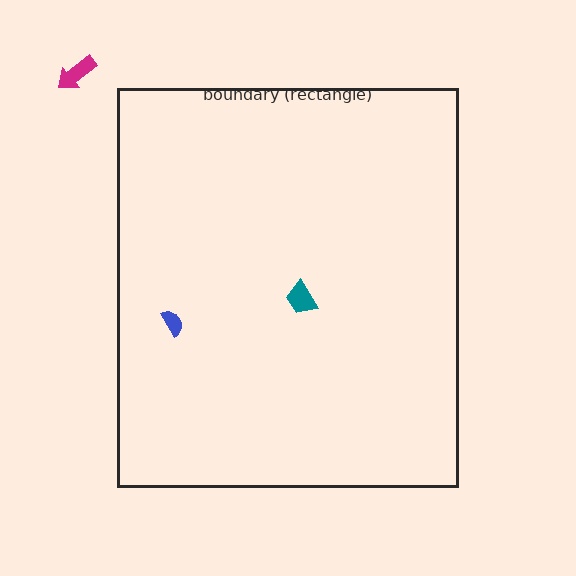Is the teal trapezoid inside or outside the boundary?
Inside.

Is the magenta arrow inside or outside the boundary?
Outside.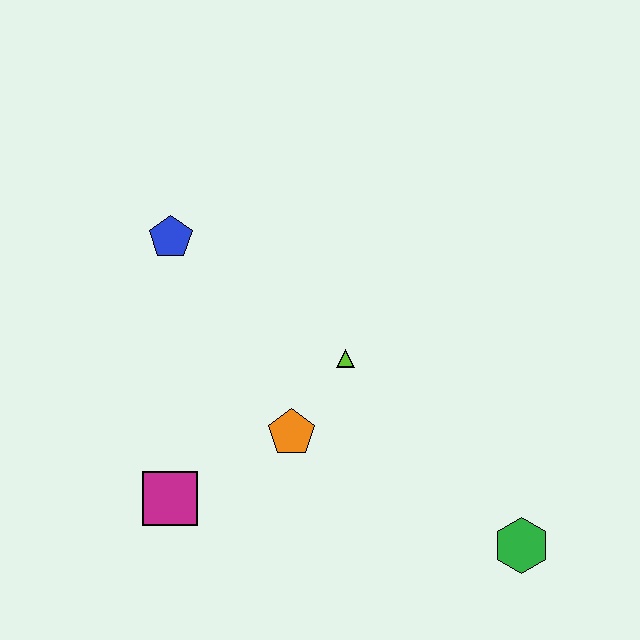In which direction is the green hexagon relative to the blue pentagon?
The green hexagon is to the right of the blue pentagon.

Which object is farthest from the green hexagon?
The blue pentagon is farthest from the green hexagon.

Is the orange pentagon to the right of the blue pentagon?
Yes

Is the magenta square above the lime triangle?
No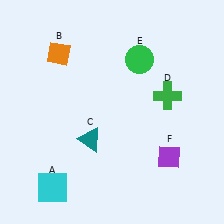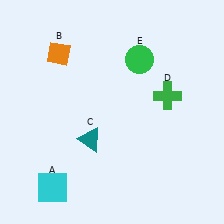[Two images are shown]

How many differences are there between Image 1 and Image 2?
There is 1 difference between the two images.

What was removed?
The purple diamond (F) was removed in Image 2.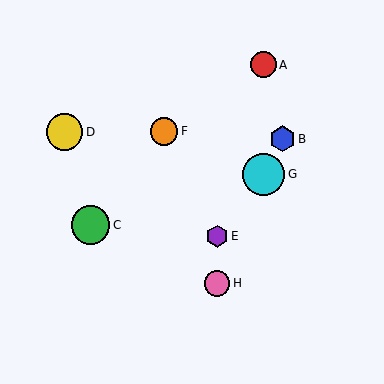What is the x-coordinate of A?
Object A is at x≈263.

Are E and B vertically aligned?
No, E is at x≈217 and B is at x≈282.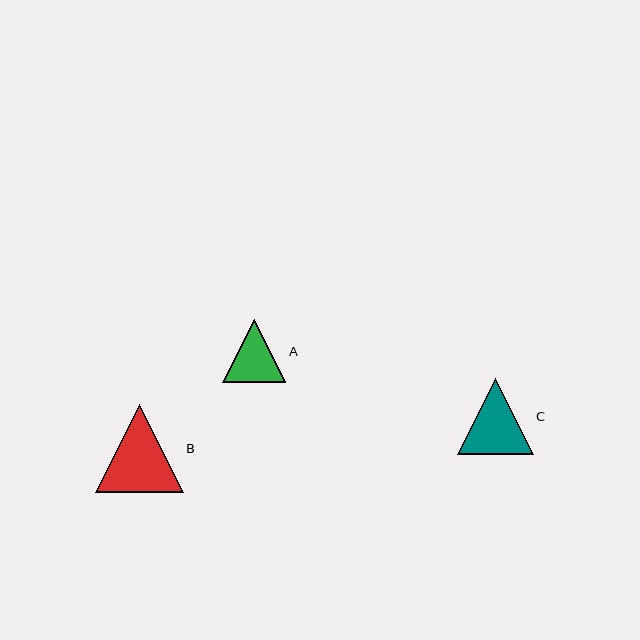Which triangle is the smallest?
Triangle A is the smallest with a size of approximately 63 pixels.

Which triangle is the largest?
Triangle B is the largest with a size of approximately 88 pixels.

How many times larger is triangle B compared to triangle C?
Triangle B is approximately 1.2 times the size of triangle C.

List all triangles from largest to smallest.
From largest to smallest: B, C, A.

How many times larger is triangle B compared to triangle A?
Triangle B is approximately 1.4 times the size of triangle A.